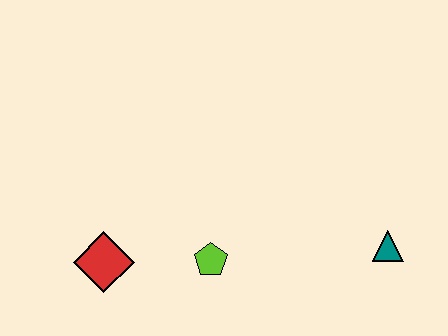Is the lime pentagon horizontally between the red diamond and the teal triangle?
Yes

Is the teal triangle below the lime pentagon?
No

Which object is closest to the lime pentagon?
The red diamond is closest to the lime pentagon.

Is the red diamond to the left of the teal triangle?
Yes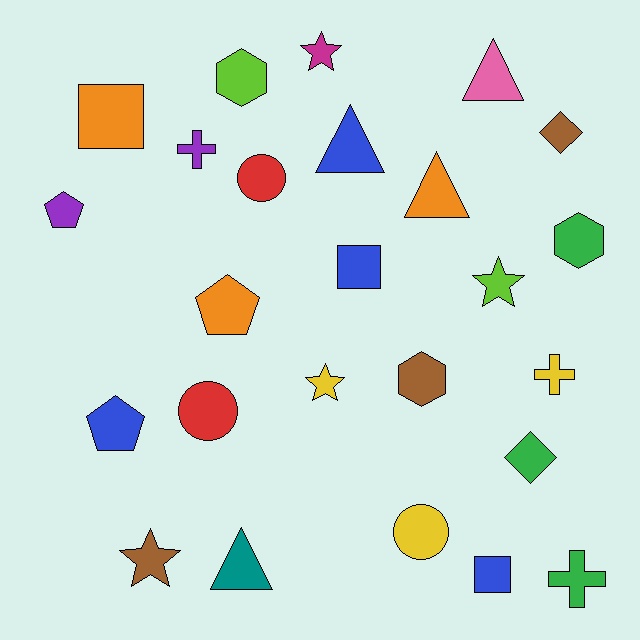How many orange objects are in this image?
There are 3 orange objects.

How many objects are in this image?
There are 25 objects.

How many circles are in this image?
There are 3 circles.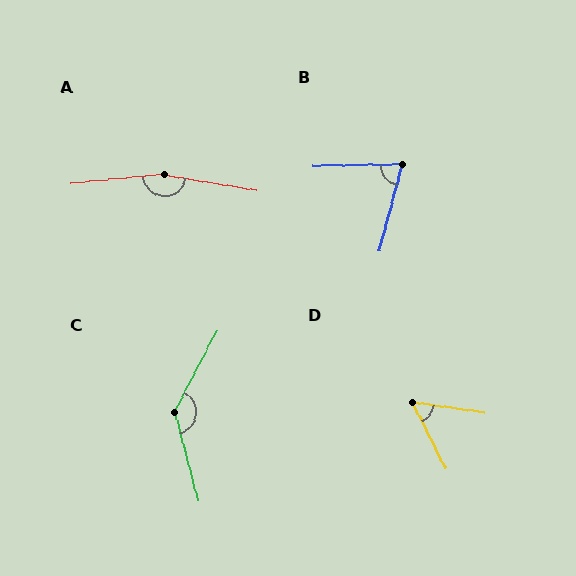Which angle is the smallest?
D, at approximately 55 degrees.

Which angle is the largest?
A, at approximately 165 degrees.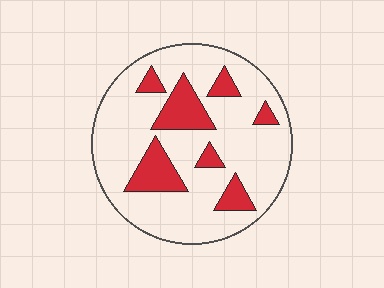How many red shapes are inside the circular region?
7.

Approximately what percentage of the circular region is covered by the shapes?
Approximately 20%.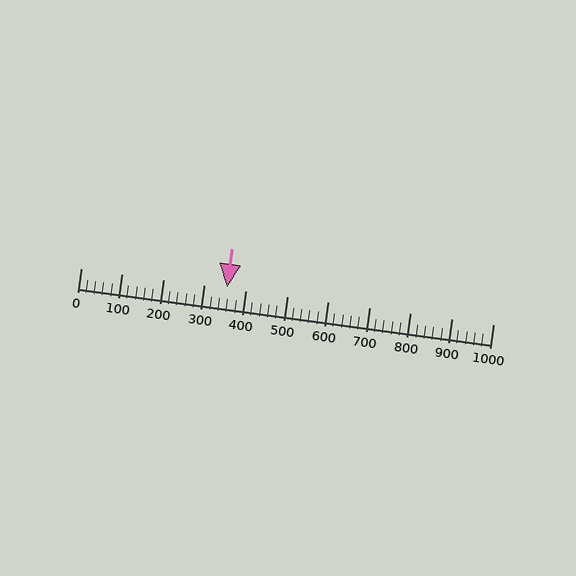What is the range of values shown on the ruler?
The ruler shows values from 0 to 1000.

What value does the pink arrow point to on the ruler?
The pink arrow points to approximately 356.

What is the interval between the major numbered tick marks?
The major tick marks are spaced 100 units apart.